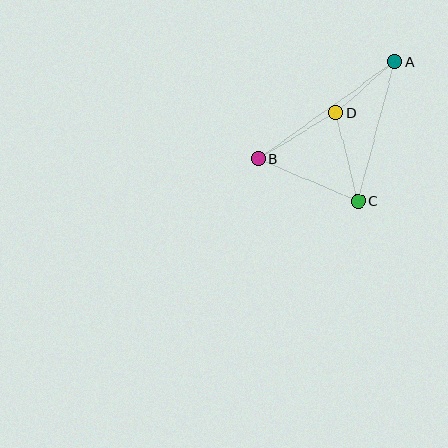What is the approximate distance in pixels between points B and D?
The distance between B and D is approximately 90 pixels.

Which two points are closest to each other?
Points A and D are closest to each other.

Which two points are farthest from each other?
Points A and B are farthest from each other.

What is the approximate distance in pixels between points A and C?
The distance between A and C is approximately 145 pixels.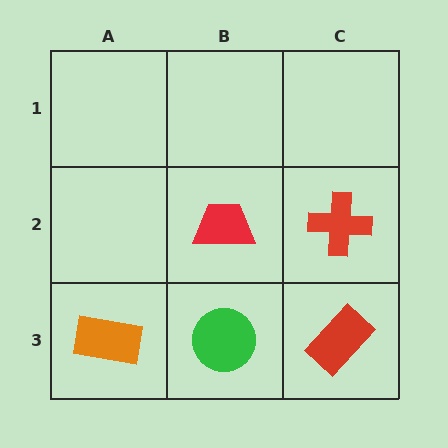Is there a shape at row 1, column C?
No, that cell is empty.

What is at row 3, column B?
A green circle.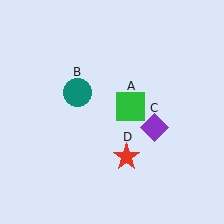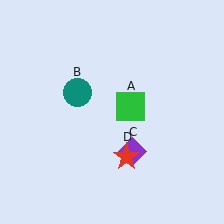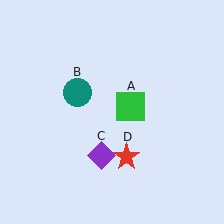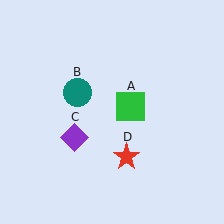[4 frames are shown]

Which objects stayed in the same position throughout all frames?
Green square (object A) and teal circle (object B) and red star (object D) remained stationary.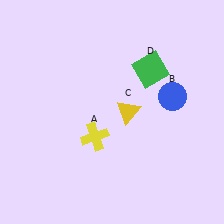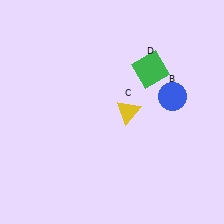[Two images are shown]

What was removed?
The yellow cross (A) was removed in Image 2.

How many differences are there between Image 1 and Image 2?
There is 1 difference between the two images.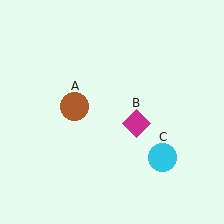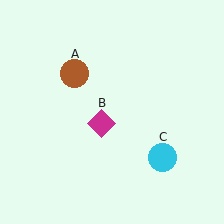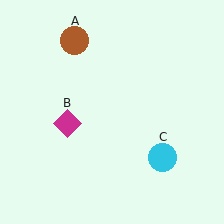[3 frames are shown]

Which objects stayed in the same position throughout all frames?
Cyan circle (object C) remained stationary.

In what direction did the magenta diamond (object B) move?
The magenta diamond (object B) moved left.